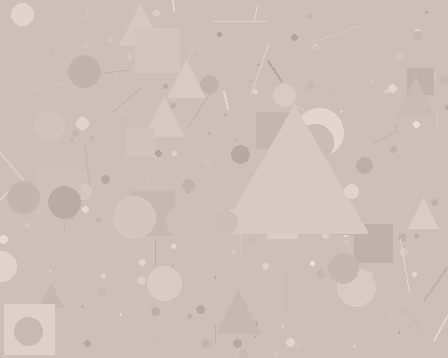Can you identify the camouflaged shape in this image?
The camouflaged shape is a triangle.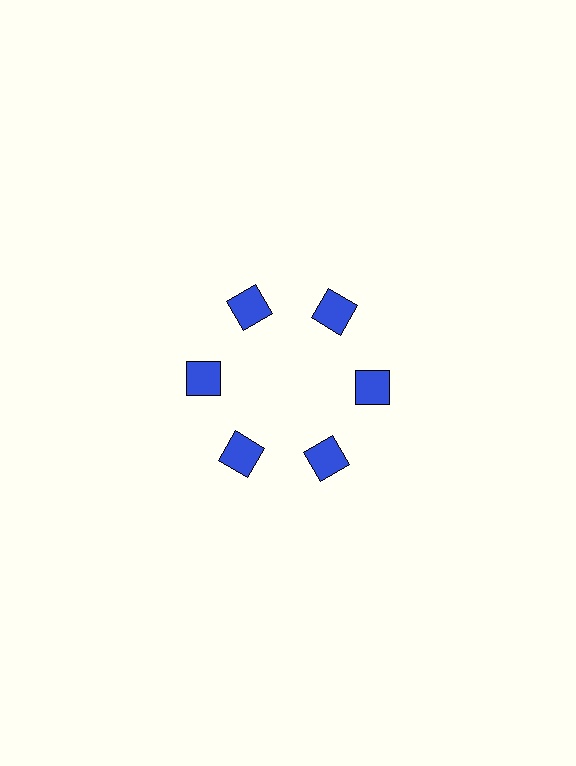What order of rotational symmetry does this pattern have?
This pattern has 6-fold rotational symmetry.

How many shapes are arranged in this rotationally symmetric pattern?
There are 6 shapes, arranged in 6 groups of 1.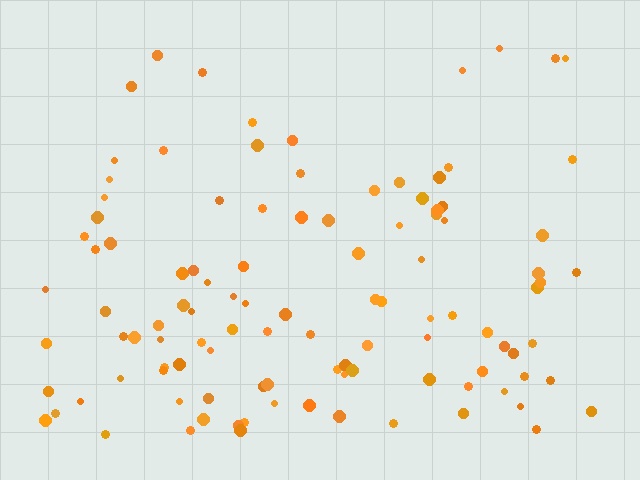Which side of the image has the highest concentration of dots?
The bottom.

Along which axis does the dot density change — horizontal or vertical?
Vertical.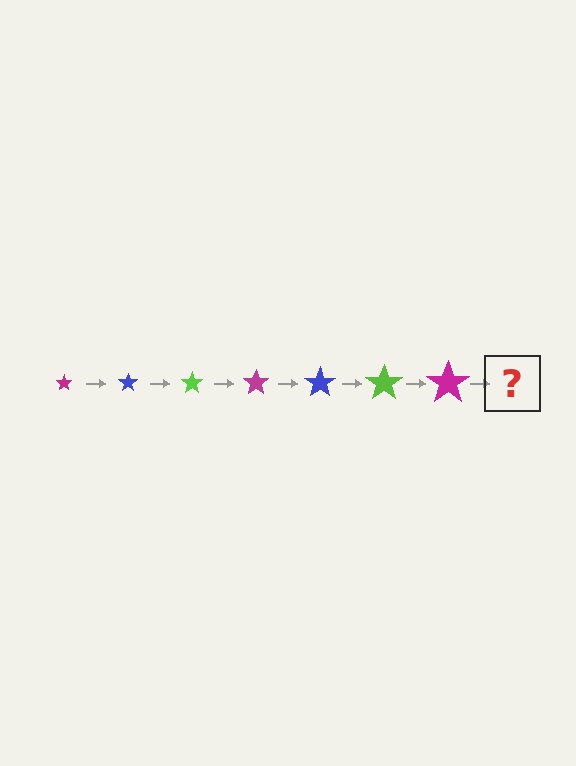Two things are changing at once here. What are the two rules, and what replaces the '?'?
The two rules are that the star grows larger each step and the color cycles through magenta, blue, and lime. The '?' should be a blue star, larger than the previous one.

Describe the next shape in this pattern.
It should be a blue star, larger than the previous one.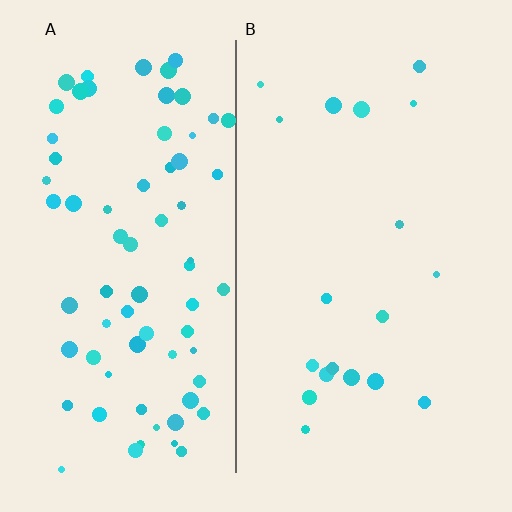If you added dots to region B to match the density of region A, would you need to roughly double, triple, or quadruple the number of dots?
Approximately quadruple.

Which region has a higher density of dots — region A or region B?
A (the left).